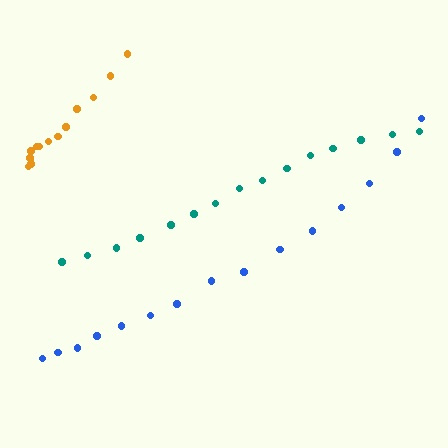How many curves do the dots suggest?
There are 3 distinct paths.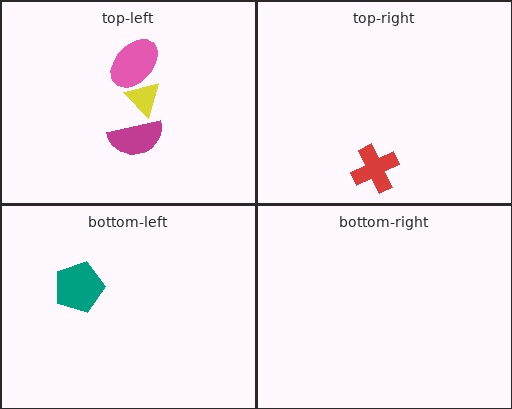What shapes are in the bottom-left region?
The teal pentagon.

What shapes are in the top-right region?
The red cross.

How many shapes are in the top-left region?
3.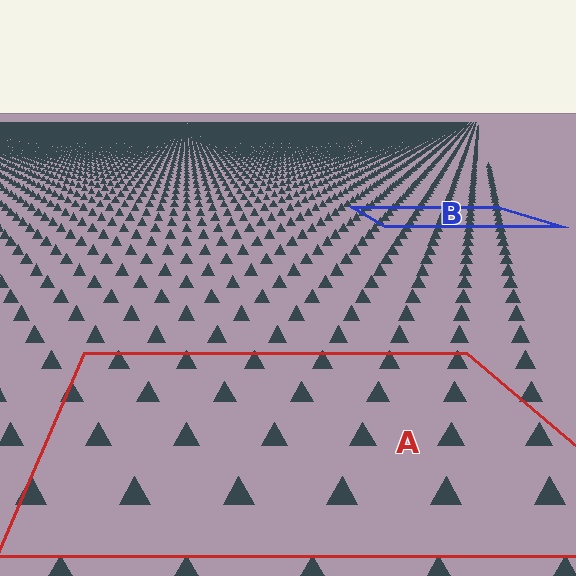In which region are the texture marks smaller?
The texture marks are smaller in region B, because it is farther away.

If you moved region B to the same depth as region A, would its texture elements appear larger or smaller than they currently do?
They would appear larger. At a closer depth, the same texture elements are projected at a bigger on-screen size.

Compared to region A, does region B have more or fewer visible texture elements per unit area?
Region B has more texture elements per unit area — they are packed more densely because it is farther away.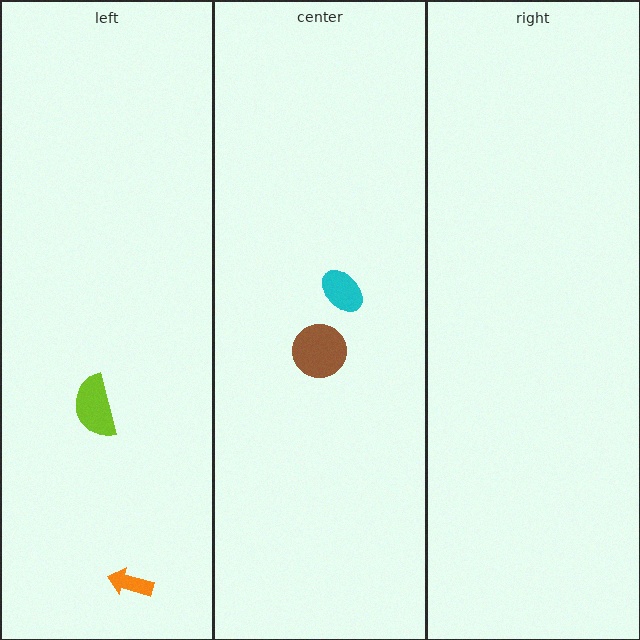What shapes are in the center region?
The brown circle, the cyan ellipse.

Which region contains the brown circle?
The center region.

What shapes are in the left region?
The orange arrow, the lime semicircle.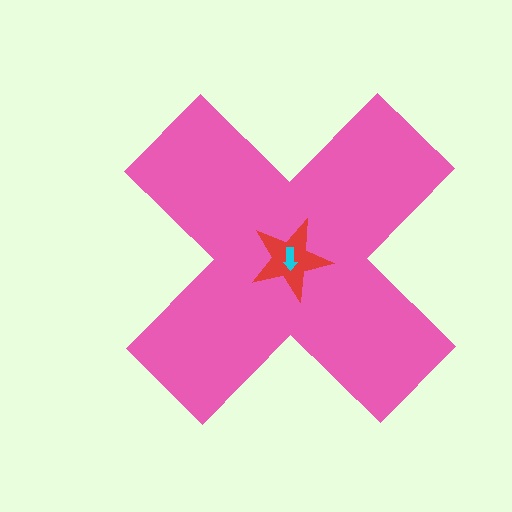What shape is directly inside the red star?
The cyan arrow.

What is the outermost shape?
The pink cross.